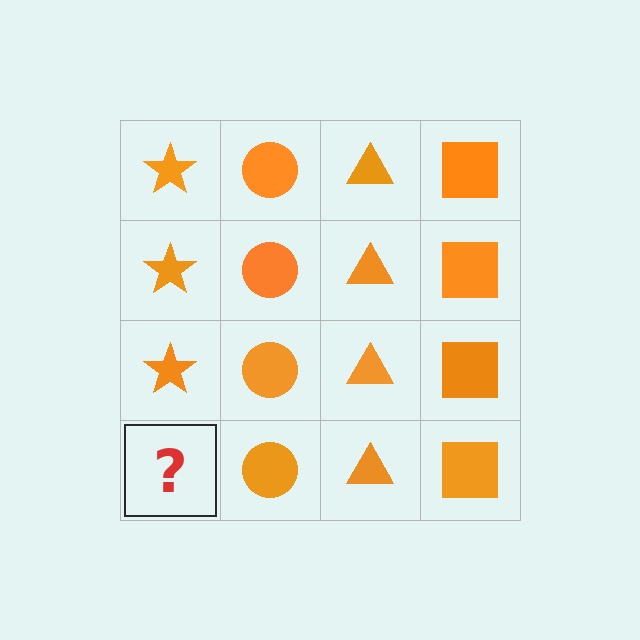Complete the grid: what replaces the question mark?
The question mark should be replaced with an orange star.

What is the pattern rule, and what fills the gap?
The rule is that each column has a consistent shape. The gap should be filled with an orange star.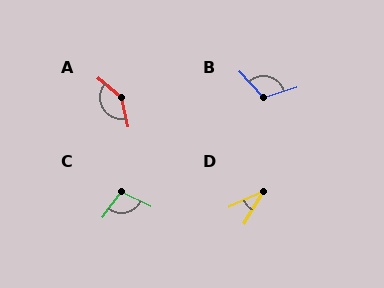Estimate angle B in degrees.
Approximately 115 degrees.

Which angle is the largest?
A, at approximately 142 degrees.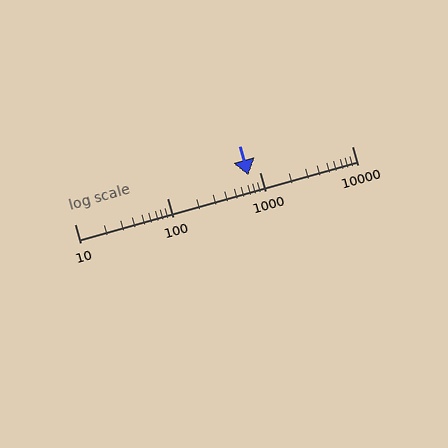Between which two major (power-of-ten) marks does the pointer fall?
The pointer is between 100 and 1000.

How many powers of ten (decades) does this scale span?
The scale spans 3 decades, from 10 to 10000.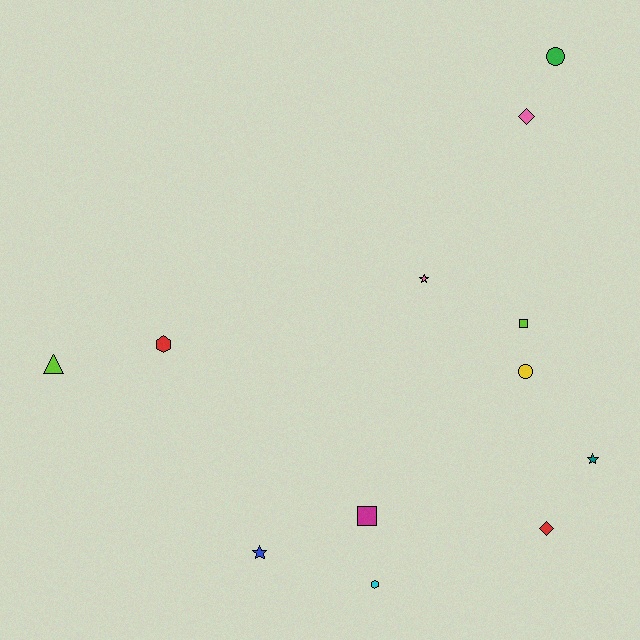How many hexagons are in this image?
There are 2 hexagons.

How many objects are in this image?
There are 12 objects.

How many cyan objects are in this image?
There is 1 cyan object.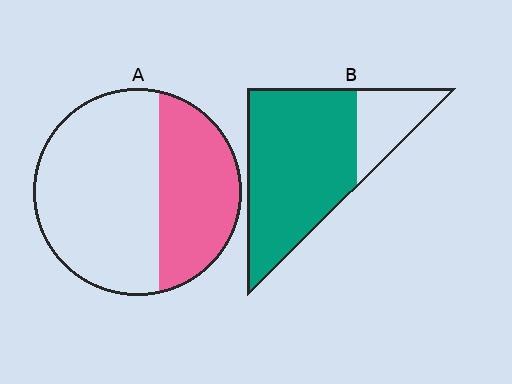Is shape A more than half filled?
No.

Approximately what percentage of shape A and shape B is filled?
A is approximately 35% and B is approximately 75%.